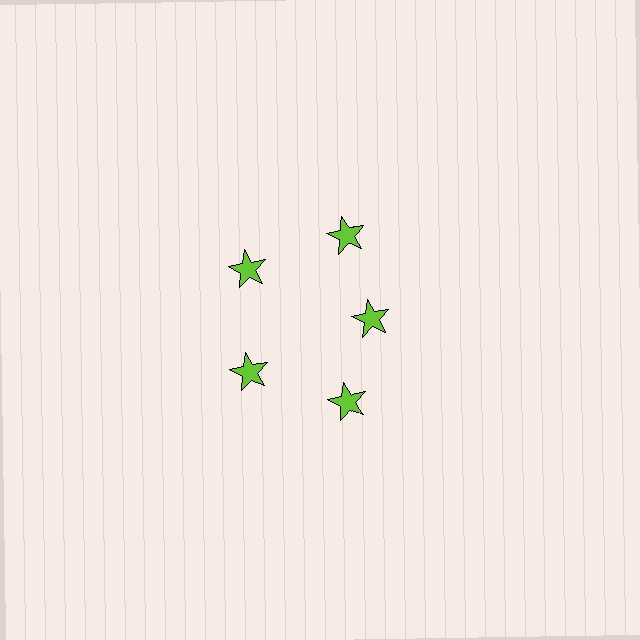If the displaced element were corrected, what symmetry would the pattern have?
It would have 5-fold rotational symmetry — the pattern would map onto itself every 72 degrees.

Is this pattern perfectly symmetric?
No. The 5 lime stars are arranged in a ring, but one element near the 3 o'clock position is pulled inward toward the center, breaking the 5-fold rotational symmetry.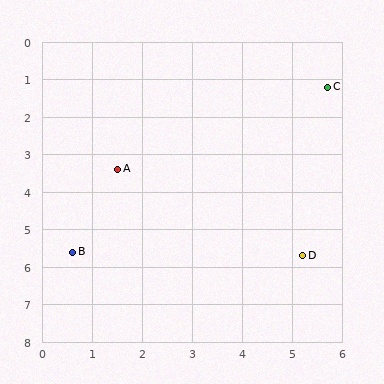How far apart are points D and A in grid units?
Points D and A are about 4.4 grid units apart.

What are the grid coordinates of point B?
Point B is at approximately (0.6, 5.6).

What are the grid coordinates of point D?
Point D is at approximately (5.2, 5.7).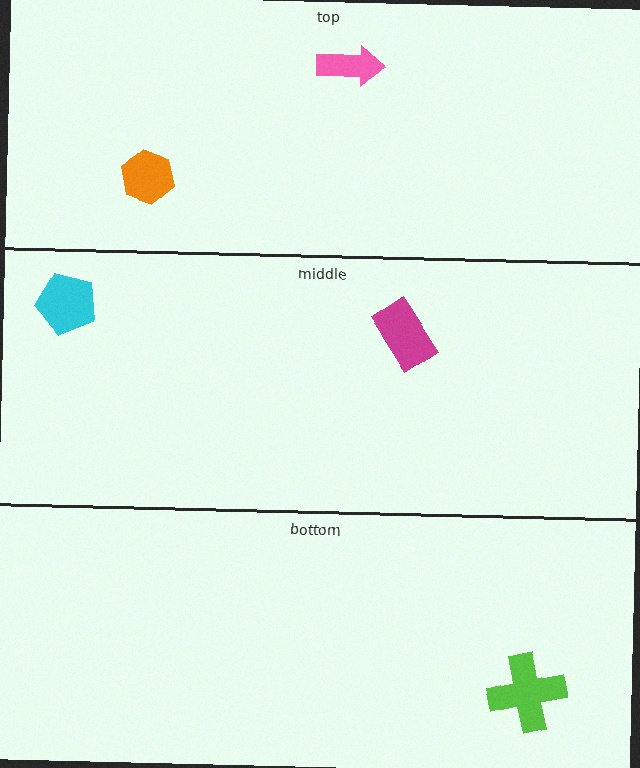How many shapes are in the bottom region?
1.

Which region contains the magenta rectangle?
The middle region.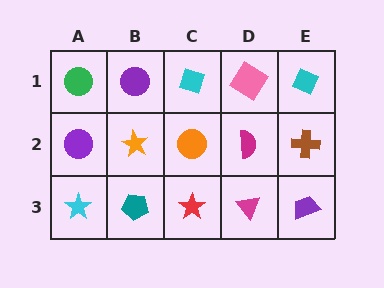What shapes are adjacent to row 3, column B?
An orange star (row 2, column B), a cyan star (row 3, column A), a red star (row 3, column C).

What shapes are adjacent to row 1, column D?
A magenta semicircle (row 2, column D), a cyan diamond (row 1, column C), a cyan diamond (row 1, column E).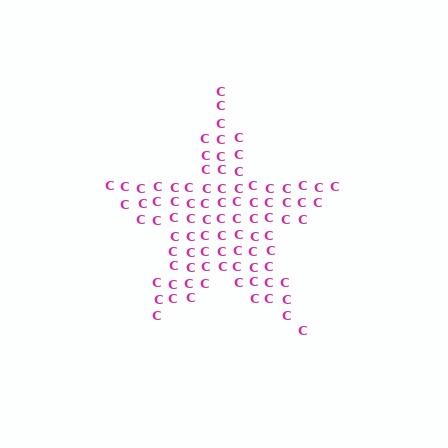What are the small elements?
The small elements are letter C's.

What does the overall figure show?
The overall figure shows a star.